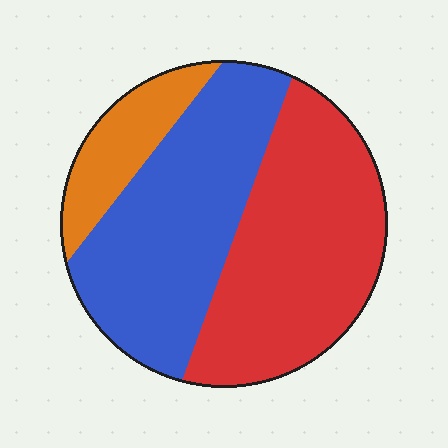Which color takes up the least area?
Orange, at roughly 15%.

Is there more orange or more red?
Red.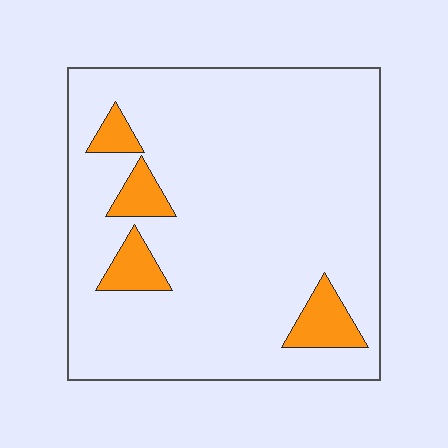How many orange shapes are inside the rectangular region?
4.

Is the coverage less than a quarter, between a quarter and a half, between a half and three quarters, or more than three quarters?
Less than a quarter.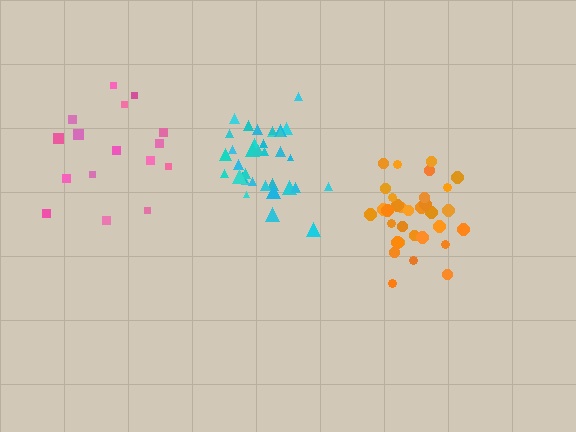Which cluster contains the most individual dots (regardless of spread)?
Cyan (35).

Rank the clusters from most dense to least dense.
cyan, orange, pink.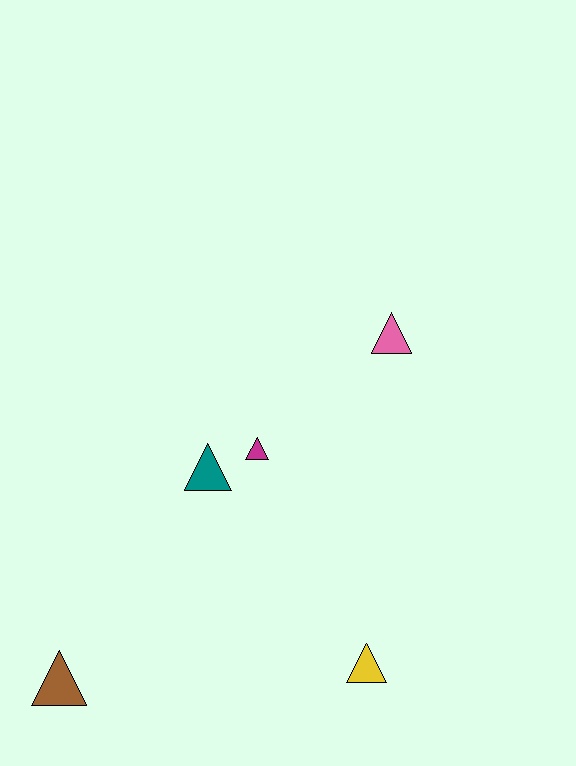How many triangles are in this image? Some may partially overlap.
There are 5 triangles.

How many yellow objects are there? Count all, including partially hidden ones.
There is 1 yellow object.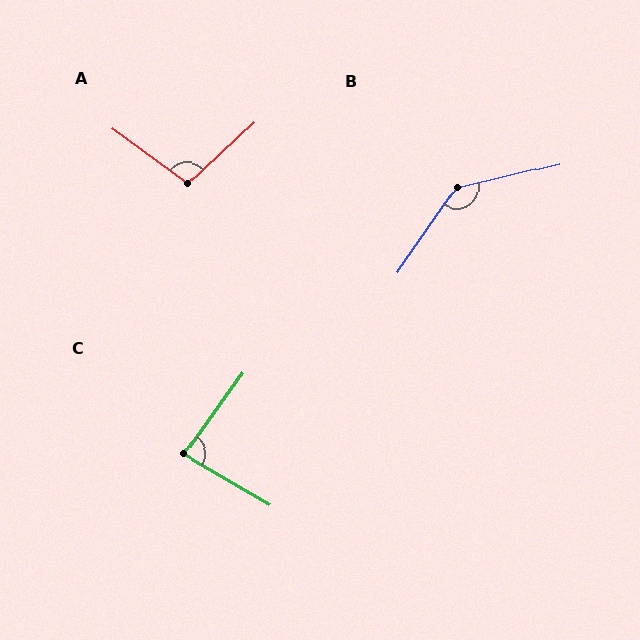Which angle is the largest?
B, at approximately 138 degrees.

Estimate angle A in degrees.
Approximately 101 degrees.